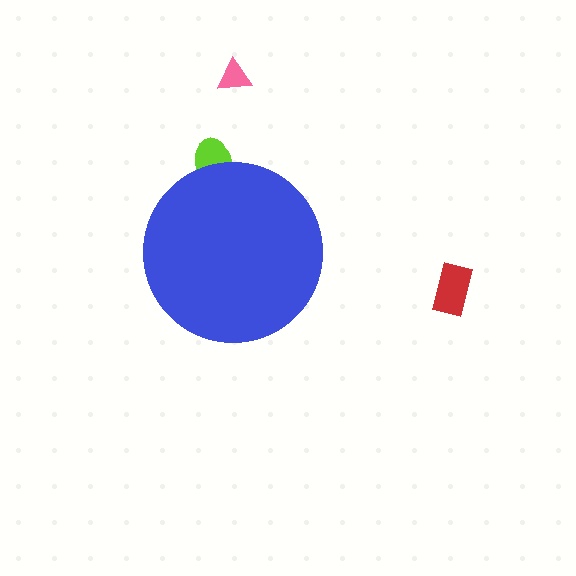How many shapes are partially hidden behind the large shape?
1 shape is partially hidden.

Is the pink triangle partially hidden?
No, the pink triangle is fully visible.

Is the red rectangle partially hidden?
No, the red rectangle is fully visible.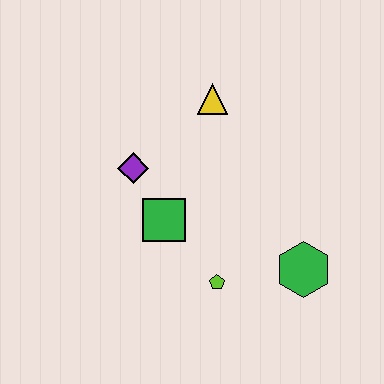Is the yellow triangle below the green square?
No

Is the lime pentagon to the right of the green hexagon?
No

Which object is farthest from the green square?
The green hexagon is farthest from the green square.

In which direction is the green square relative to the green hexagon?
The green square is to the left of the green hexagon.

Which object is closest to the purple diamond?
The green square is closest to the purple diamond.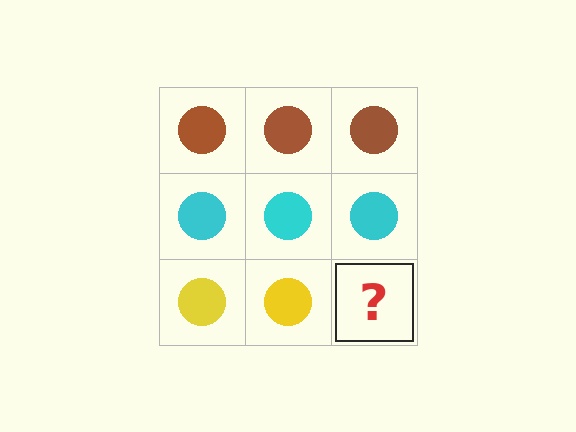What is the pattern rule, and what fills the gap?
The rule is that each row has a consistent color. The gap should be filled with a yellow circle.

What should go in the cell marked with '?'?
The missing cell should contain a yellow circle.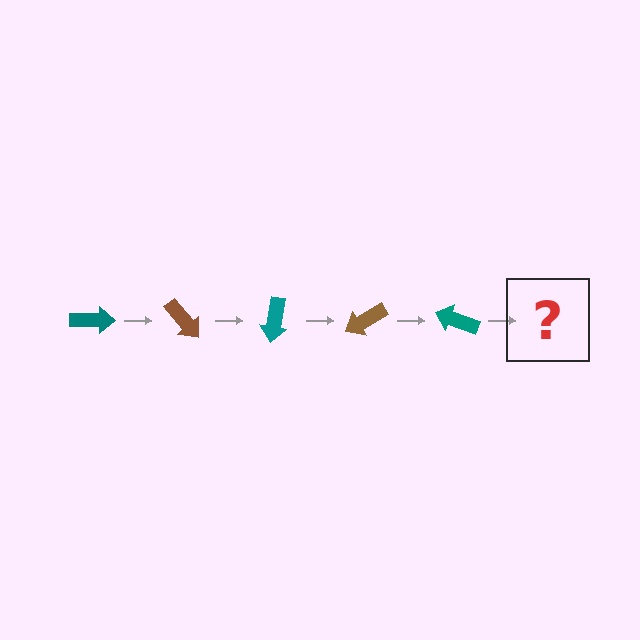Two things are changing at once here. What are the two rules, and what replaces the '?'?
The two rules are that it rotates 50 degrees each step and the color cycles through teal and brown. The '?' should be a brown arrow, rotated 250 degrees from the start.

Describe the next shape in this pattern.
It should be a brown arrow, rotated 250 degrees from the start.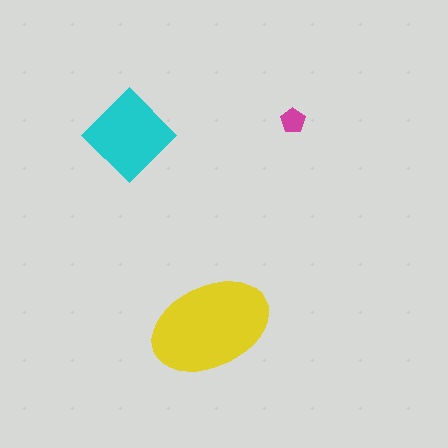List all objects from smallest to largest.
The magenta pentagon, the cyan diamond, the yellow ellipse.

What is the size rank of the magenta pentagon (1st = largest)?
3rd.